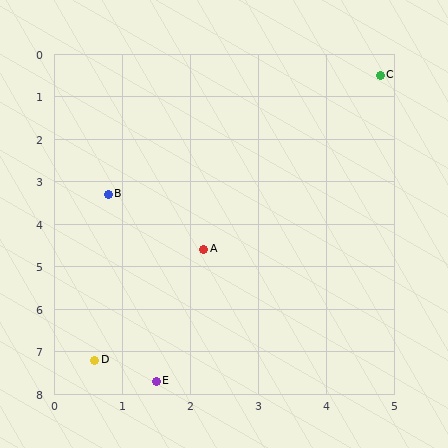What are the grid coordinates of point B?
Point B is at approximately (0.8, 3.3).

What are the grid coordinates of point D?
Point D is at approximately (0.6, 7.2).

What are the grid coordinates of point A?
Point A is at approximately (2.2, 4.6).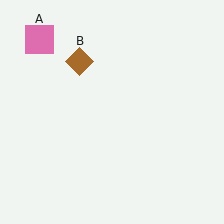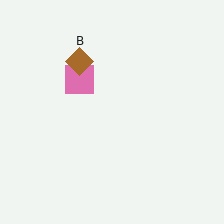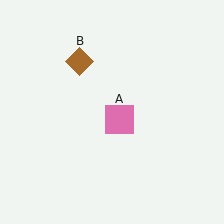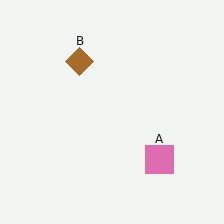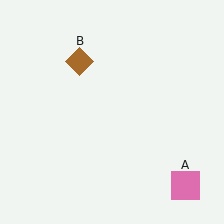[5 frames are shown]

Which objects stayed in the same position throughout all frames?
Brown diamond (object B) remained stationary.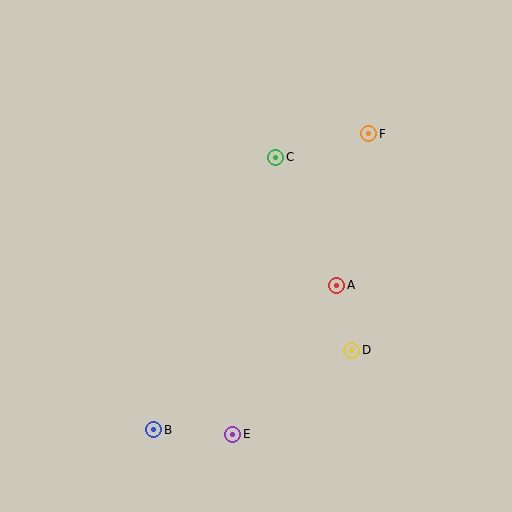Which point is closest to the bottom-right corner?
Point D is closest to the bottom-right corner.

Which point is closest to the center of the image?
Point A at (337, 285) is closest to the center.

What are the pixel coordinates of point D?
Point D is at (352, 350).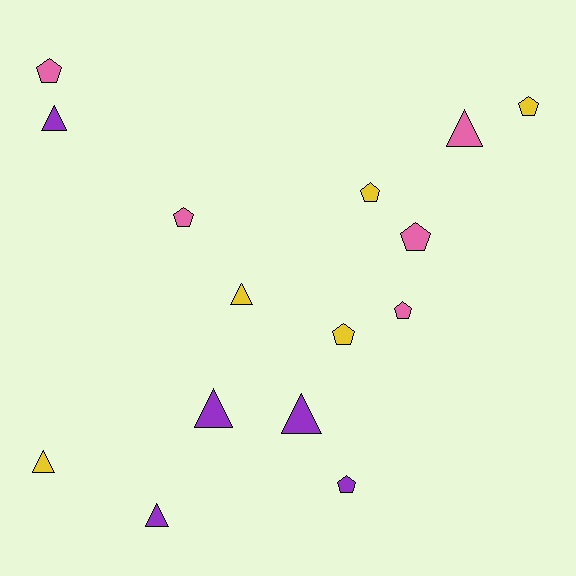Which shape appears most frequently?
Pentagon, with 8 objects.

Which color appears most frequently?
Yellow, with 5 objects.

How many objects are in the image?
There are 15 objects.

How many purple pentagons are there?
There is 1 purple pentagon.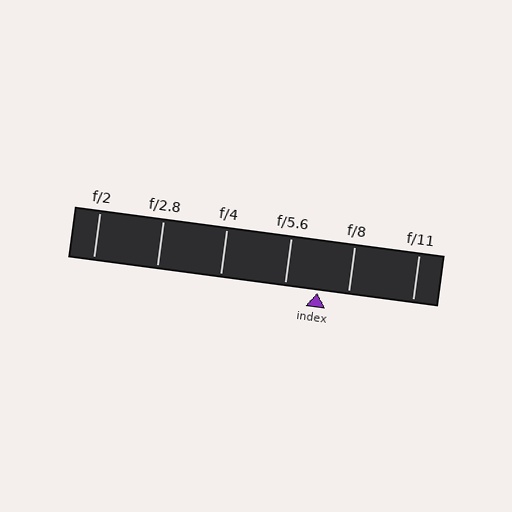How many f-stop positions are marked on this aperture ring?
There are 6 f-stop positions marked.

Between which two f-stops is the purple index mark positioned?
The index mark is between f/5.6 and f/8.